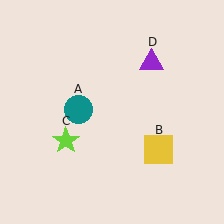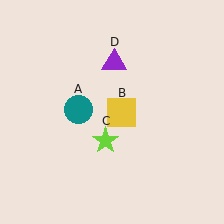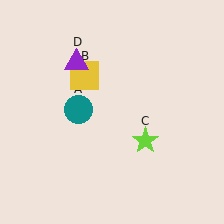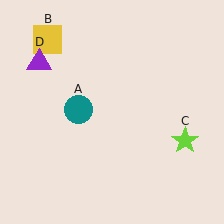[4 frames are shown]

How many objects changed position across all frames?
3 objects changed position: yellow square (object B), lime star (object C), purple triangle (object D).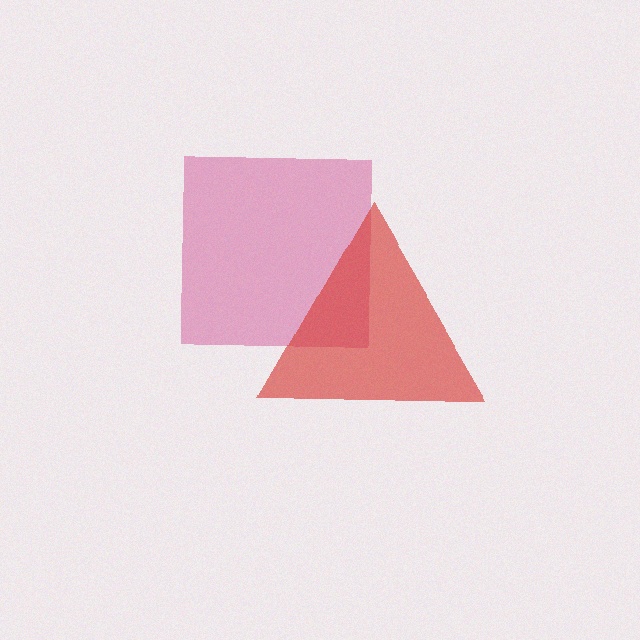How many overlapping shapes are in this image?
There are 2 overlapping shapes in the image.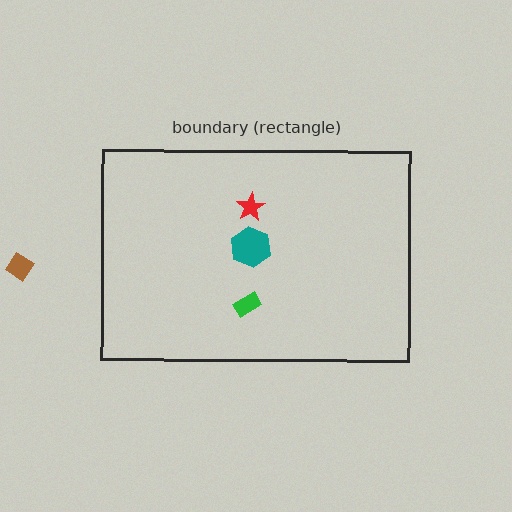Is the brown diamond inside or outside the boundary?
Outside.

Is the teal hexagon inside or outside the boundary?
Inside.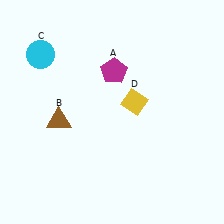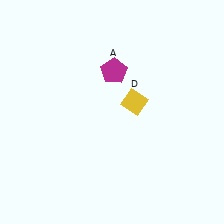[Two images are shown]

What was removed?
The brown triangle (B), the cyan circle (C) were removed in Image 2.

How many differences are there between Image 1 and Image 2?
There are 2 differences between the two images.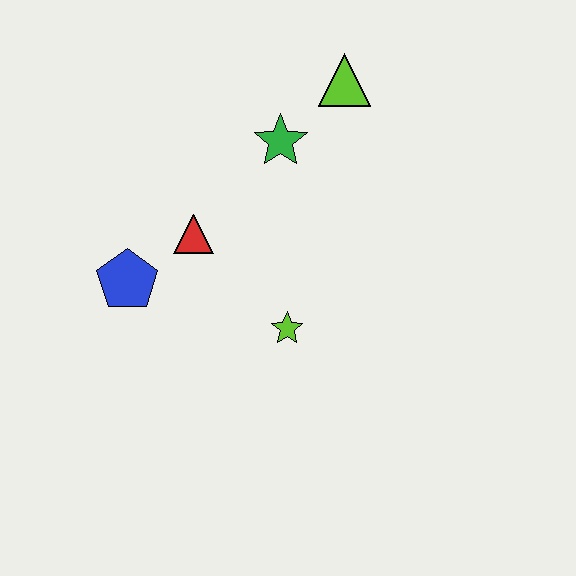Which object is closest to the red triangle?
The blue pentagon is closest to the red triangle.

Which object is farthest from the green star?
The blue pentagon is farthest from the green star.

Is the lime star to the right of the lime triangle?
No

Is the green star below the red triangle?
No